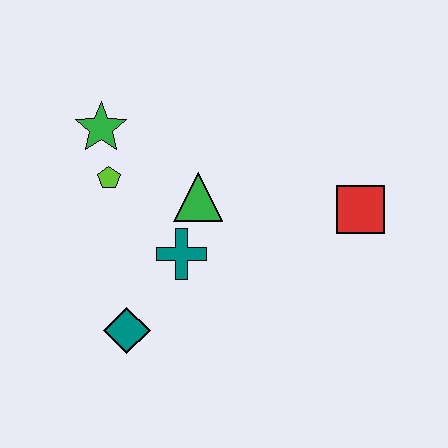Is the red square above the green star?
No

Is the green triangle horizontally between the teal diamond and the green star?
No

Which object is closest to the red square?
The green triangle is closest to the red square.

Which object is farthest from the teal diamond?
The red square is farthest from the teal diamond.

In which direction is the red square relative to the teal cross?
The red square is to the right of the teal cross.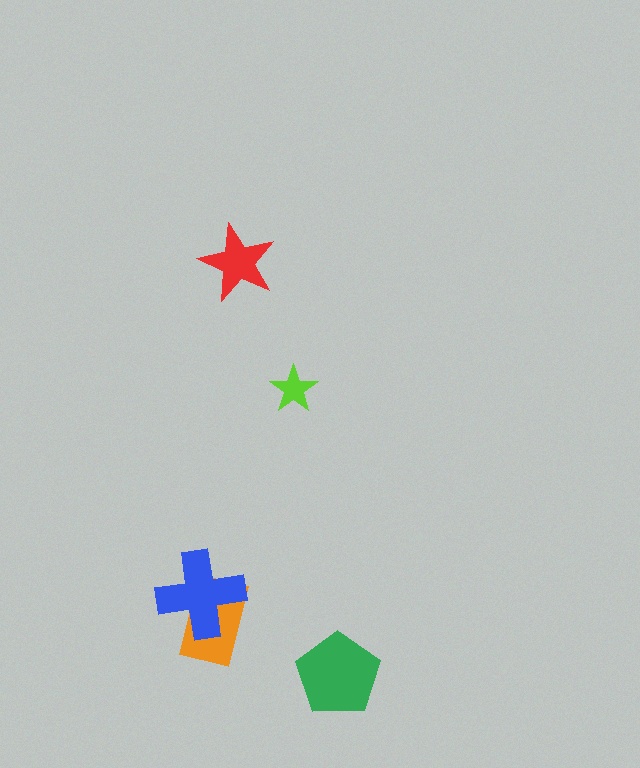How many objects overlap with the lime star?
0 objects overlap with the lime star.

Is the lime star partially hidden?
No, no other shape covers it.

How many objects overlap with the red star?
0 objects overlap with the red star.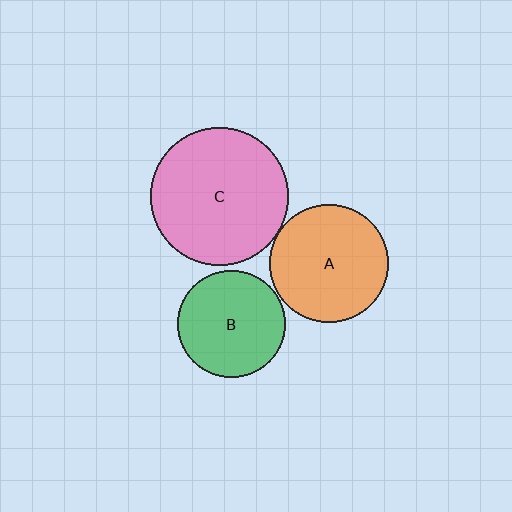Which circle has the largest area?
Circle C (pink).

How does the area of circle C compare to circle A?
Approximately 1.4 times.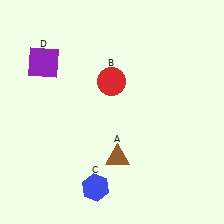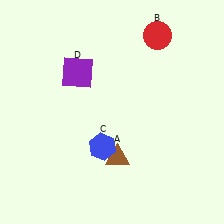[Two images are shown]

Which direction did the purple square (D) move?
The purple square (D) moved right.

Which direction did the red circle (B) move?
The red circle (B) moved right.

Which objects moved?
The objects that moved are: the red circle (B), the blue hexagon (C), the purple square (D).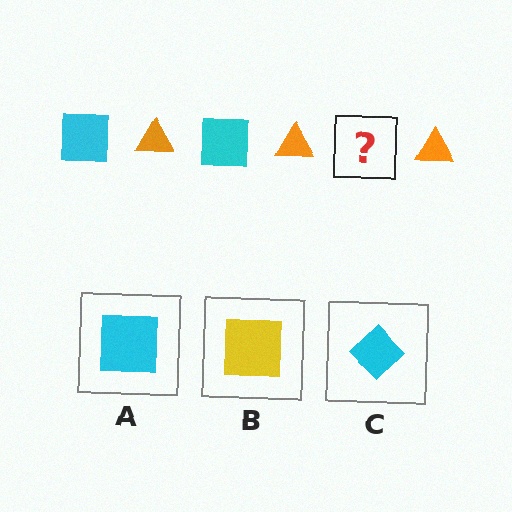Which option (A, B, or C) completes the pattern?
A.